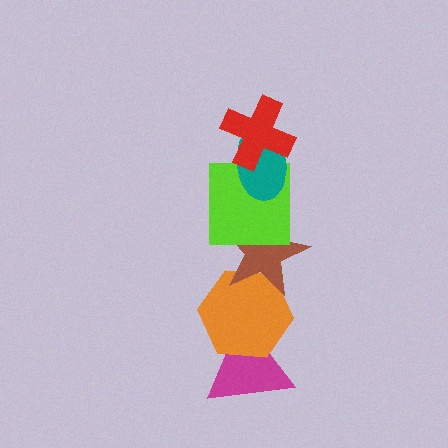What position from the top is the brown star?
The brown star is 4th from the top.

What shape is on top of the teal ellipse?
The red cross is on top of the teal ellipse.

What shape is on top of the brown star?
The lime square is on top of the brown star.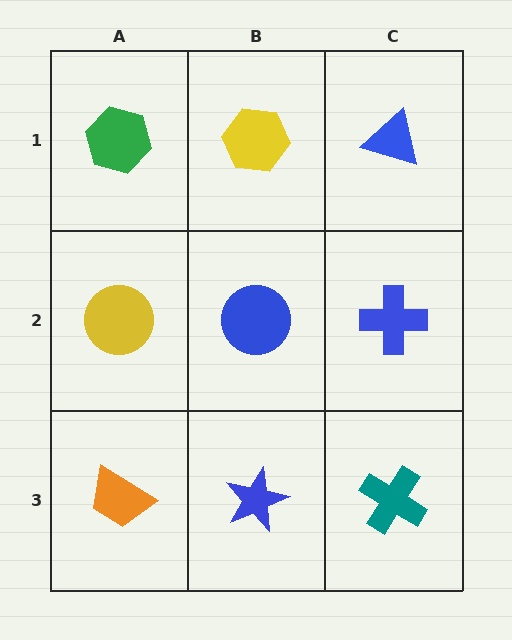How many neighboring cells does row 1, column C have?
2.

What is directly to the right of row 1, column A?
A yellow hexagon.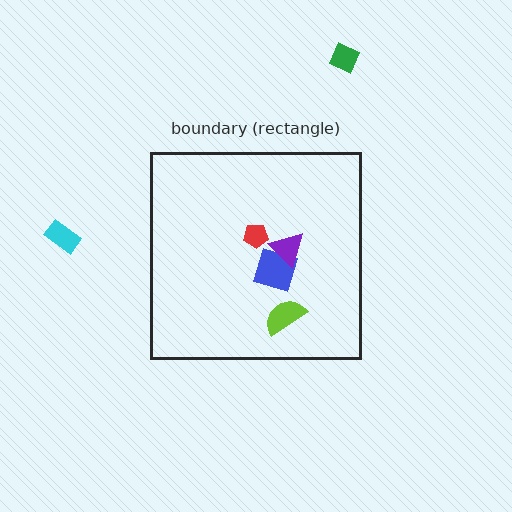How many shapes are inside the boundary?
4 inside, 2 outside.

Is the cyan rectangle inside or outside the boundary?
Outside.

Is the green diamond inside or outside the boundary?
Outside.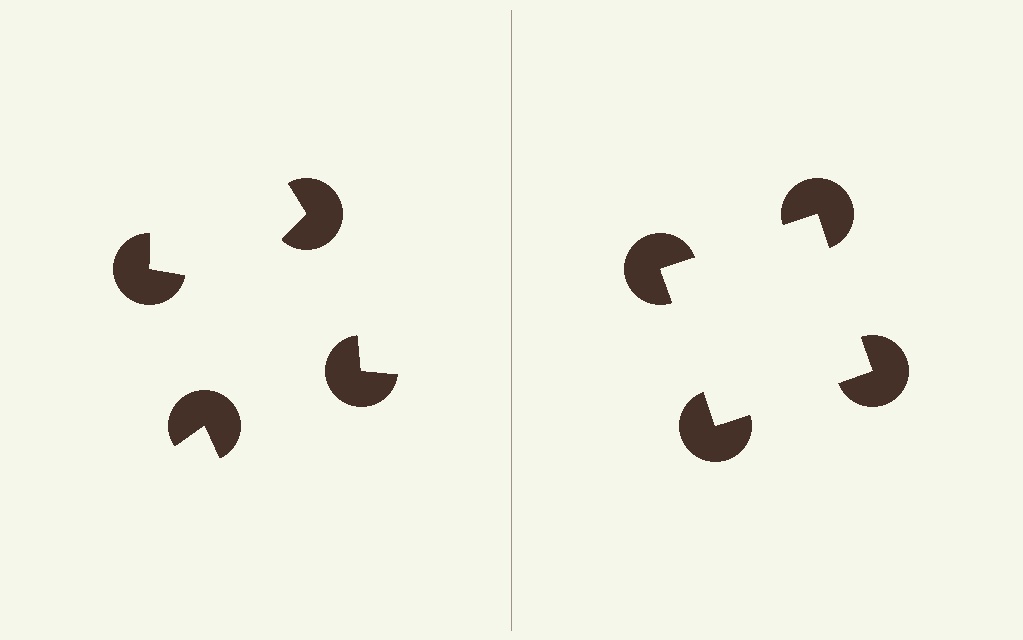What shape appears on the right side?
An illusory square.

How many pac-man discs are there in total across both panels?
8 — 4 on each side.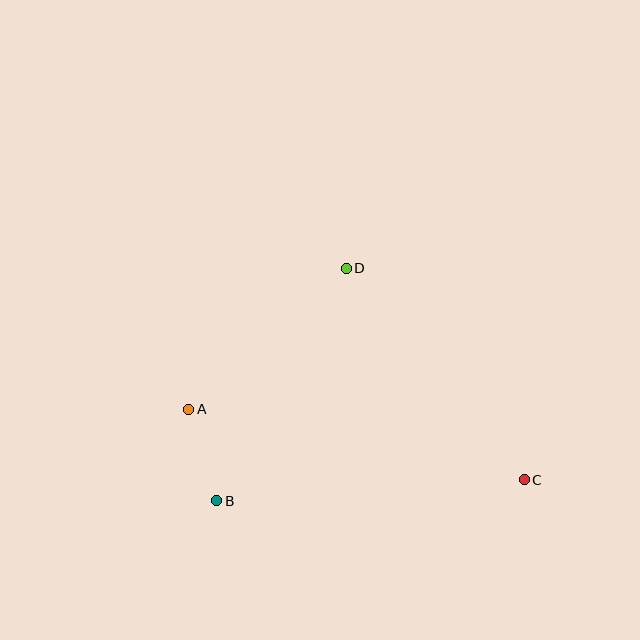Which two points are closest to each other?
Points A and B are closest to each other.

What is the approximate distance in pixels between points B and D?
The distance between B and D is approximately 266 pixels.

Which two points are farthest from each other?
Points A and C are farthest from each other.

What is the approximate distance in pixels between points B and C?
The distance between B and C is approximately 308 pixels.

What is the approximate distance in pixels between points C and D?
The distance between C and D is approximately 277 pixels.